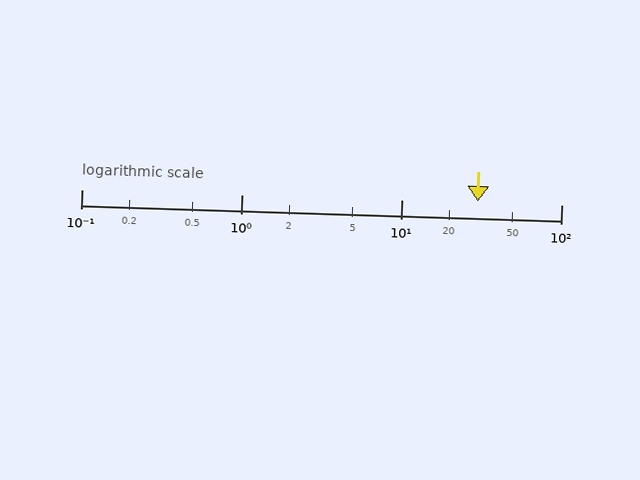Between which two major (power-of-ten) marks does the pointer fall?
The pointer is between 10 and 100.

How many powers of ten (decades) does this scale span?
The scale spans 3 decades, from 0.1 to 100.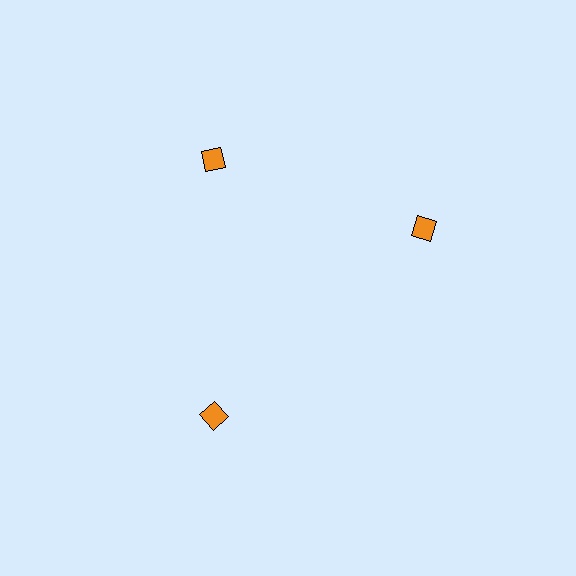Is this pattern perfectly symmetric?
No. The 3 orange diamonds are arranged in a ring, but one element near the 3 o'clock position is rotated out of alignment along the ring, breaking the 3-fold rotational symmetry.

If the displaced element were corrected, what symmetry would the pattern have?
It would have 3-fold rotational symmetry — the pattern would map onto itself every 120 degrees.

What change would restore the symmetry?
The symmetry would be restored by rotating it back into even spacing with its neighbors so that all 3 diamonds sit at equal angles and equal distance from the center.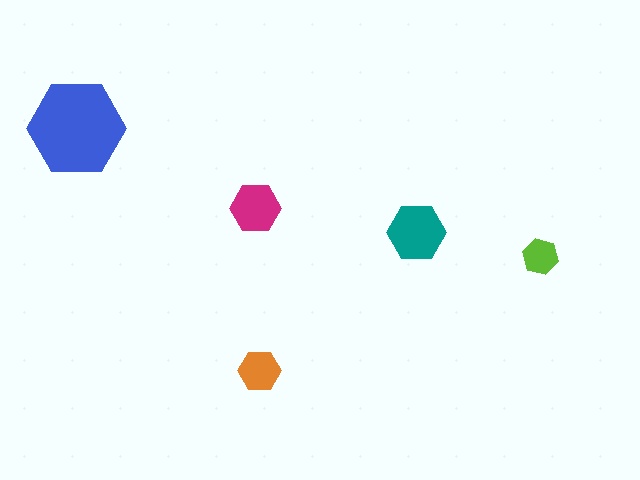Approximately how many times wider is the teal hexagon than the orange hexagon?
About 1.5 times wider.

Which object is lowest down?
The orange hexagon is bottommost.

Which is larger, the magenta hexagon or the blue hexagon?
The blue one.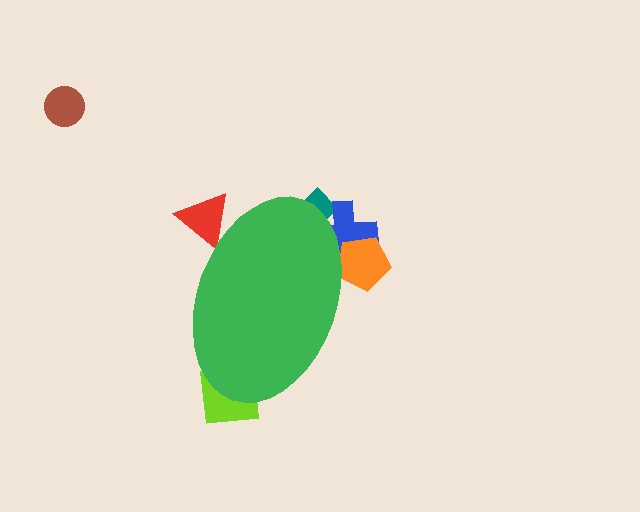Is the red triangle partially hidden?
Yes, the red triangle is partially hidden behind the green ellipse.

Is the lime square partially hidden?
Yes, the lime square is partially hidden behind the green ellipse.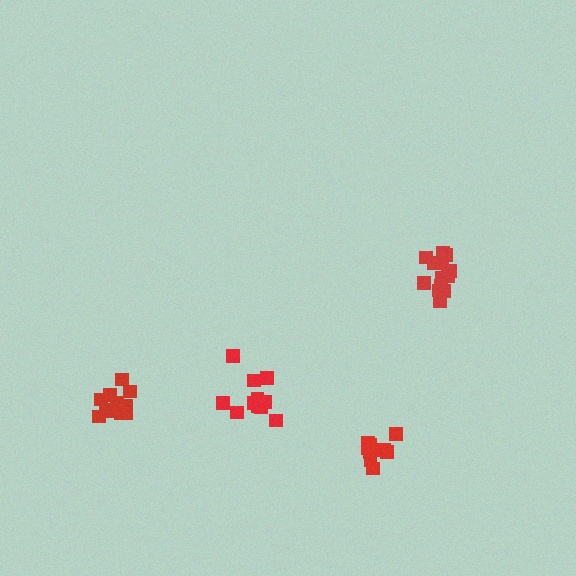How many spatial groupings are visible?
There are 4 spatial groupings.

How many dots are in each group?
Group 1: 9 dots, Group 2: 11 dots, Group 3: 12 dots, Group 4: 13 dots (45 total).